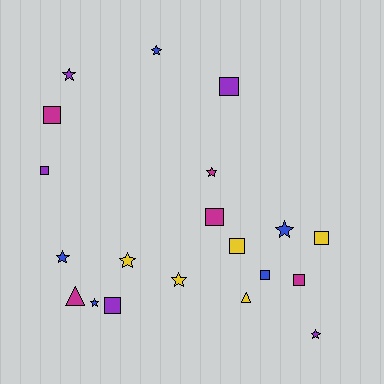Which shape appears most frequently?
Star, with 9 objects.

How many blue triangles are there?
There are no blue triangles.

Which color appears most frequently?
Magenta, with 5 objects.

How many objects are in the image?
There are 20 objects.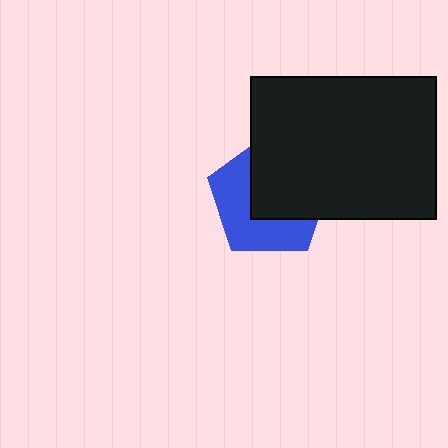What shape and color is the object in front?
The object in front is a black rectangle.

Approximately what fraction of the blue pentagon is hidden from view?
Roughly 52% of the blue pentagon is hidden behind the black rectangle.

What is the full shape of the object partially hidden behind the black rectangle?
The partially hidden object is a blue pentagon.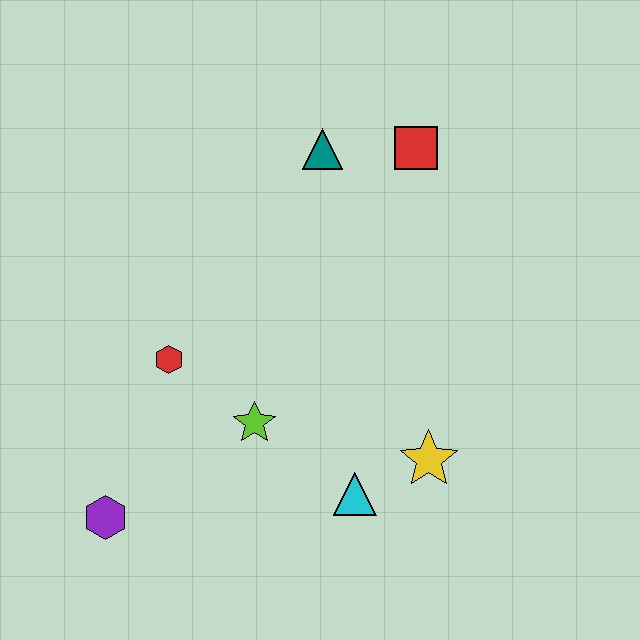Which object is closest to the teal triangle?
The red square is closest to the teal triangle.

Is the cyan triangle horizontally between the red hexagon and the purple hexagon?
No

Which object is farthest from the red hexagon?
The red square is farthest from the red hexagon.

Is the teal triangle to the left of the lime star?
No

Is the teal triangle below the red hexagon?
No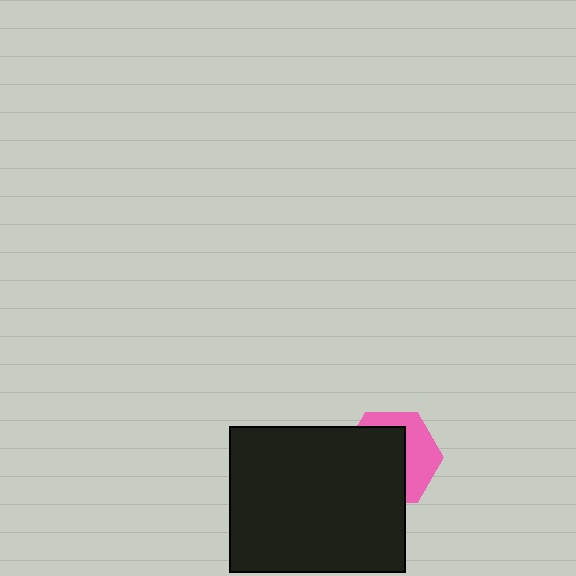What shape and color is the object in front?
The object in front is a black rectangle.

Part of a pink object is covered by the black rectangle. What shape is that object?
It is a hexagon.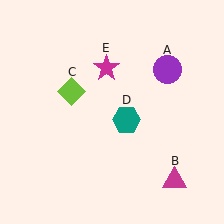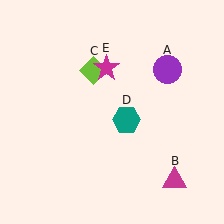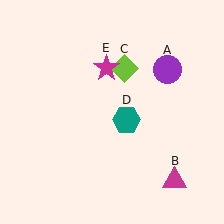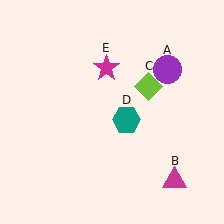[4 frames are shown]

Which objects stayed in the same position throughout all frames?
Purple circle (object A) and magenta triangle (object B) and teal hexagon (object D) and magenta star (object E) remained stationary.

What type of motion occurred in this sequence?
The lime diamond (object C) rotated clockwise around the center of the scene.